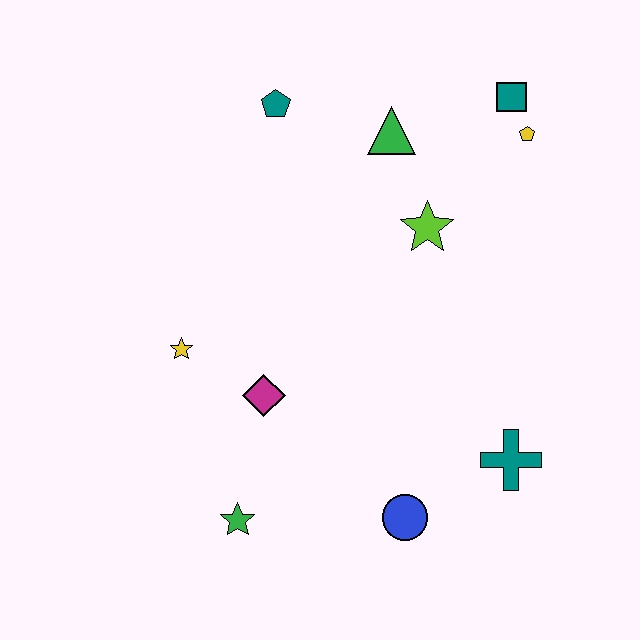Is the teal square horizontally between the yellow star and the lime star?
No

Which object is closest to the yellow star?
The magenta diamond is closest to the yellow star.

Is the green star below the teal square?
Yes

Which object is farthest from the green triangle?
The green star is farthest from the green triangle.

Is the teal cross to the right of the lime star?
Yes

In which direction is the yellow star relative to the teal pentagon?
The yellow star is below the teal pentagon.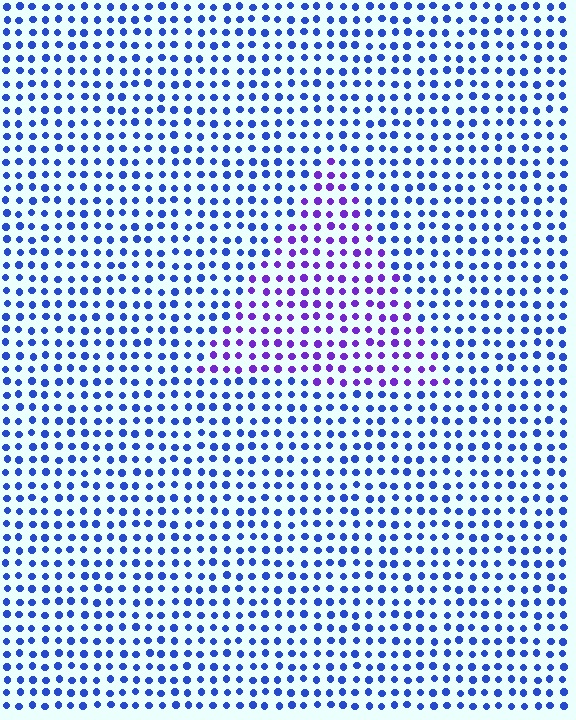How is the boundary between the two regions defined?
The boundary is defined purely by a slight shift in hue (about 41 degrees). Spacing, size, and orientation are identical on both sides.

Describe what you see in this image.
The image is filled with small blue elements in a uniform arrangement. A triangle-shaped region is visible where the elements are tinted to a slightly different hue, forming a subtle color boundary.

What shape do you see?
I see a triangle.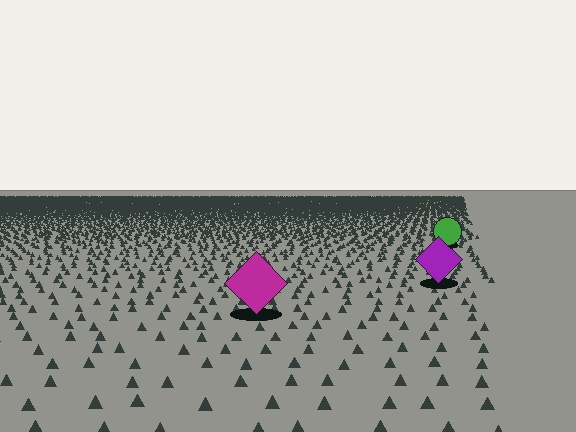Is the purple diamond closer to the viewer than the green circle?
Yes. The purple diamond is closer — you can tell from the texture gradient: the ground texture is coarser near it.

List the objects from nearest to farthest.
From nearest to farthest: the magenta diamond, the purple diamond, the green circle.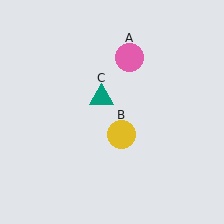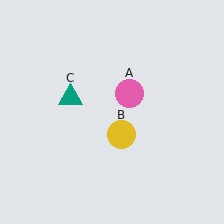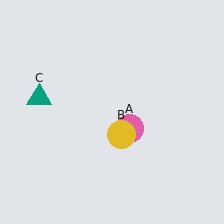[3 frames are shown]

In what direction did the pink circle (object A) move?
The pink circle (object A) moved down.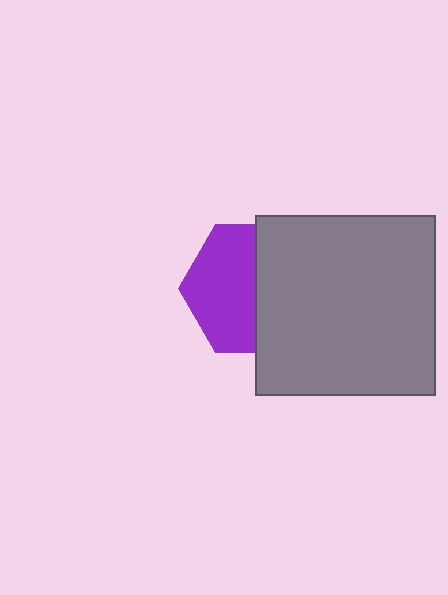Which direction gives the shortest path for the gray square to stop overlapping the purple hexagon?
Moving right gives the shortest separation.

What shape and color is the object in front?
The object in front is a gray square.